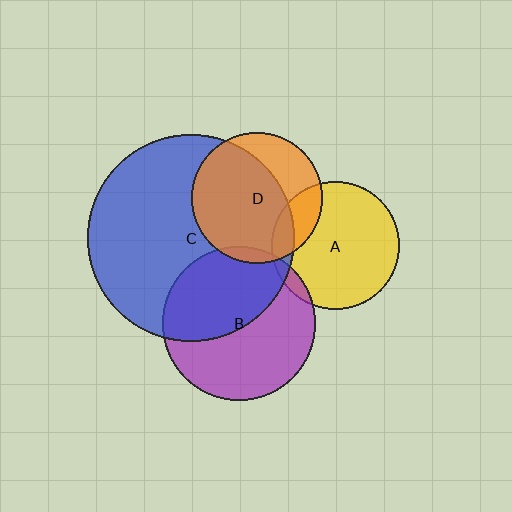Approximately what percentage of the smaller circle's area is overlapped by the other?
Approximately 5%.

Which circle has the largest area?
Circle C (blue).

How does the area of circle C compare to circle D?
Approximately 2.5 times.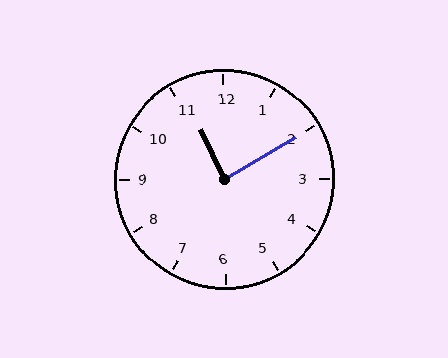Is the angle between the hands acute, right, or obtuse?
It is right.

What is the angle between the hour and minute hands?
Approximately 85 degrees.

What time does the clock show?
11:10.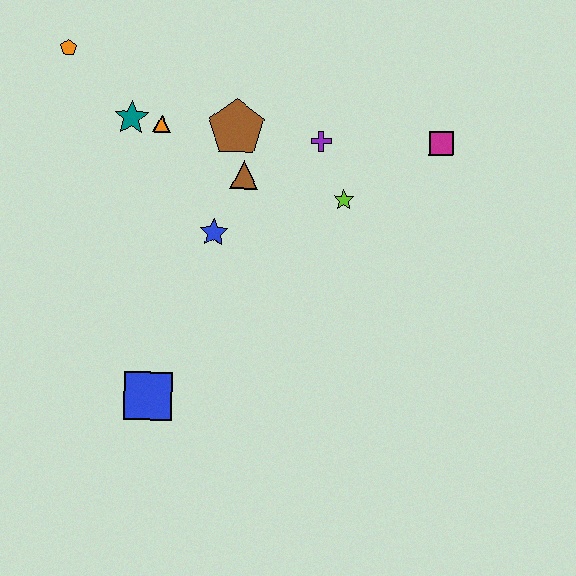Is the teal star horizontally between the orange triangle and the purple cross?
No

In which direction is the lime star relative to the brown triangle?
The lime star is to the right of the brown triangle.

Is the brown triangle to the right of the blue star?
Yes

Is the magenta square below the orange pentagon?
Yes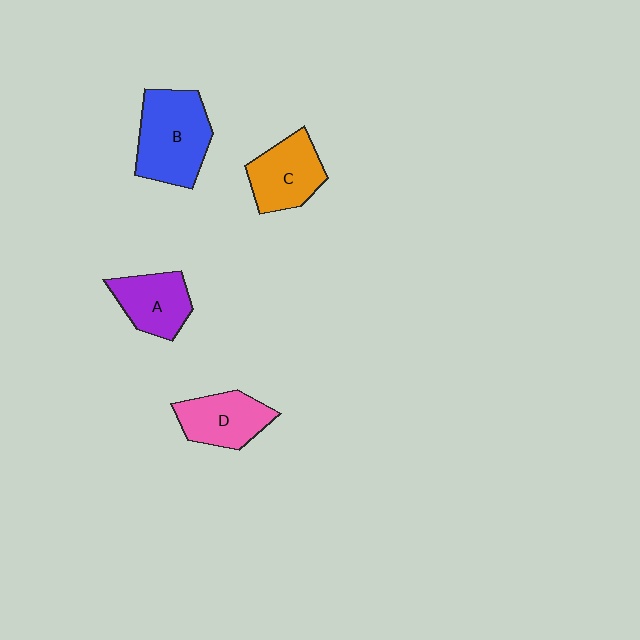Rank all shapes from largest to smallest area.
From largest to smallest: B (blue), C (orange), D (pink), A (purple).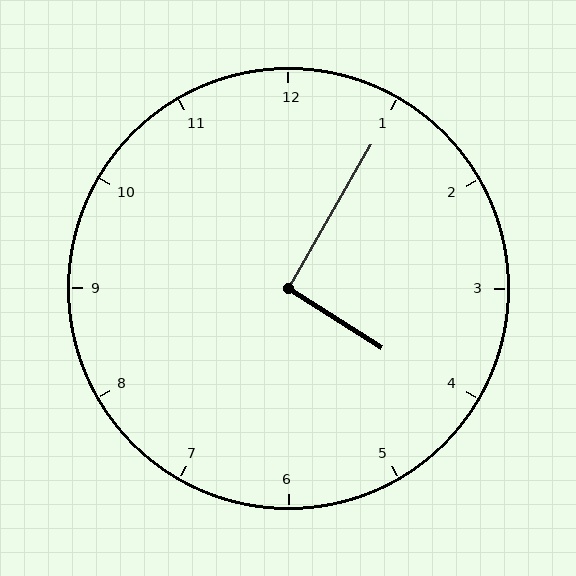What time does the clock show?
4:05.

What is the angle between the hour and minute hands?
Approximately 92 degrees.